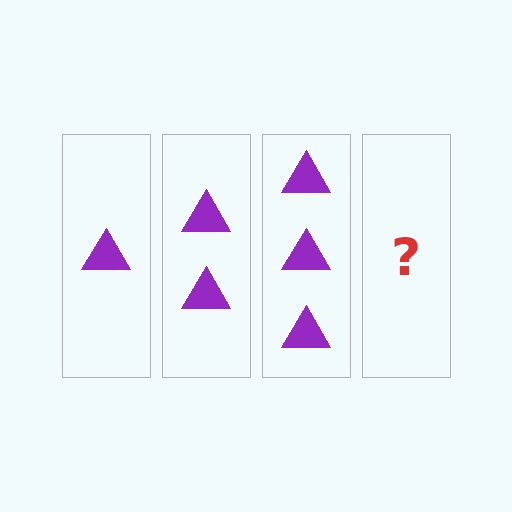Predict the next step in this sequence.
The next step is 4 triangles.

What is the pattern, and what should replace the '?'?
The pattern is that each step adds one more triangle. The '?' should be 4 triangles.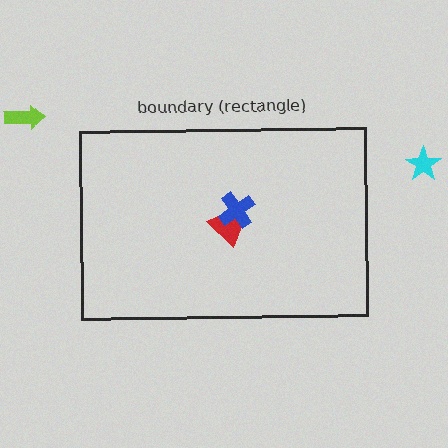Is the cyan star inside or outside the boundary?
Outside.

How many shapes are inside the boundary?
2 inside, 2 outside.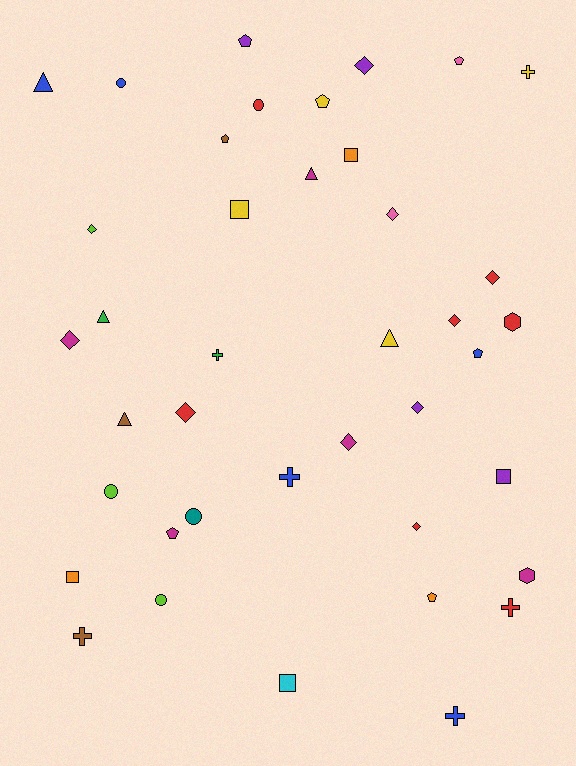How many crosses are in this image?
There are 6 crosses.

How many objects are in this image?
There are 40 objects.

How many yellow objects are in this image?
There are 4 yellow objects.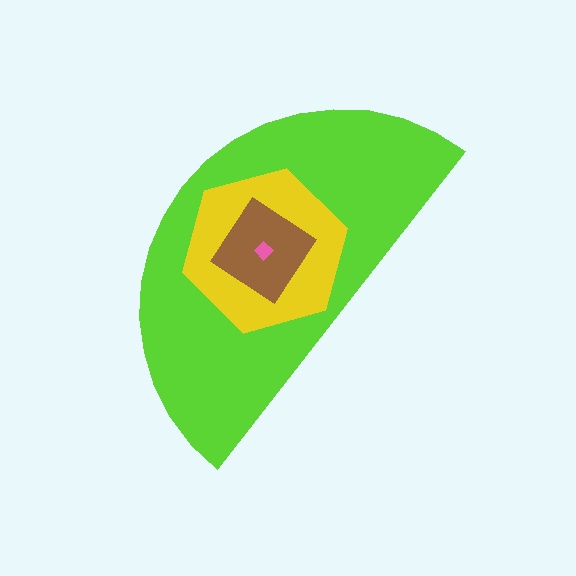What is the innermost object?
The pink diamond.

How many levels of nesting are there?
4.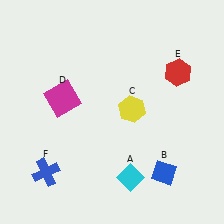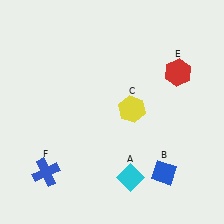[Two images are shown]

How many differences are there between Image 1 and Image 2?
There is 1 difference between the two images.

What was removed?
The magenta square (D) was removed in Image 2.